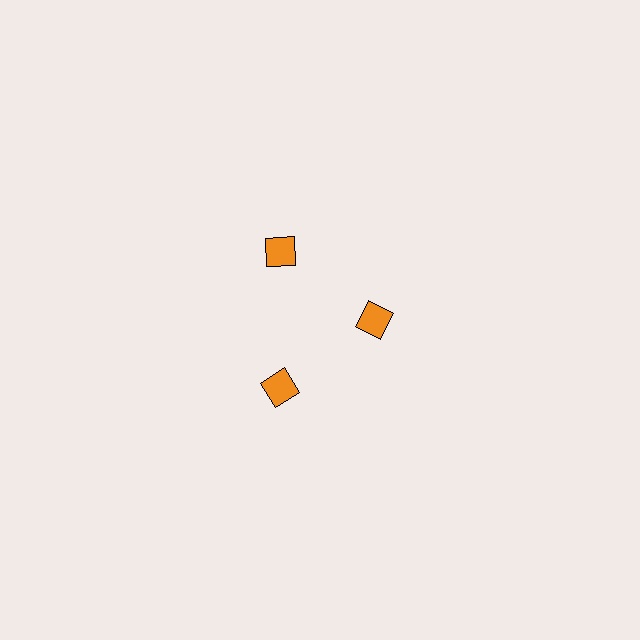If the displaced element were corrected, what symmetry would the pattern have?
It would have 3-fold rotational symmetry — the pattern would map onto itself every 120 degrees.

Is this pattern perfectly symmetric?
No. The 3 orange squares are arranged in a ring, but one element near the 3 o'clock position is pulled inward toward the center, breaking the 3-fold rotational symmetry.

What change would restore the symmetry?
The symmetry would be restored by moving it outward, back onto the ring so that all 3 squares sit at equal angles and equal distance from the center.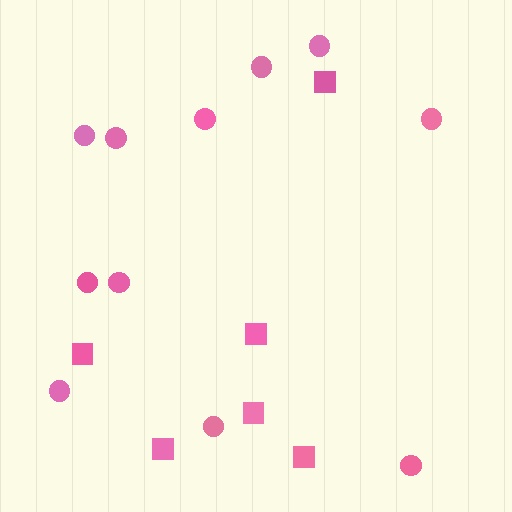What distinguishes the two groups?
There are 2 groups: one group of squares (6) and one group of circles (11).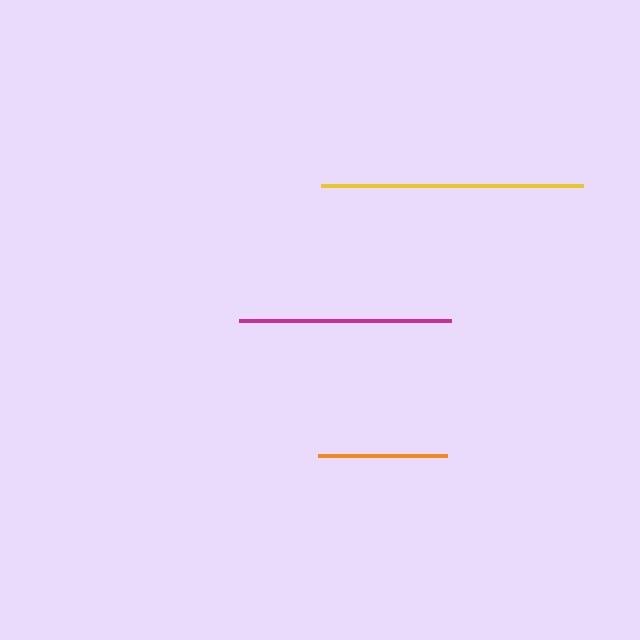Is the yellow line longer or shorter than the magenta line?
The yellow line is longer than the magenta line.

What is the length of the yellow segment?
The yellow segment is approximately 261 pixels long.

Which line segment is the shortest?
The orange line is the shortest at approximately 128 pixels.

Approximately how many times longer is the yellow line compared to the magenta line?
The yellow line is approximately 1.2 times the length of the magenta line.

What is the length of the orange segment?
The orange segment is approximately 128 pixels long.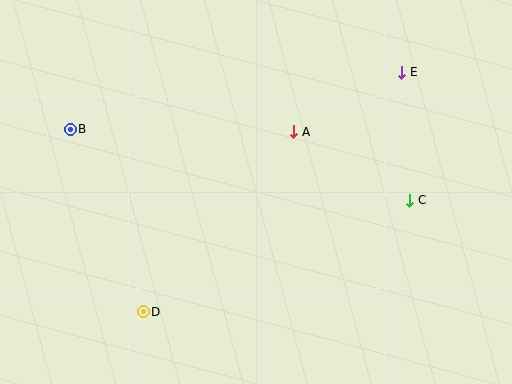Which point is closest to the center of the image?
Point A at (294, 132) is closest to the center.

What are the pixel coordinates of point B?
Point B is at (70, 129).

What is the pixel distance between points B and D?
The distance between B and D is 197 pixels.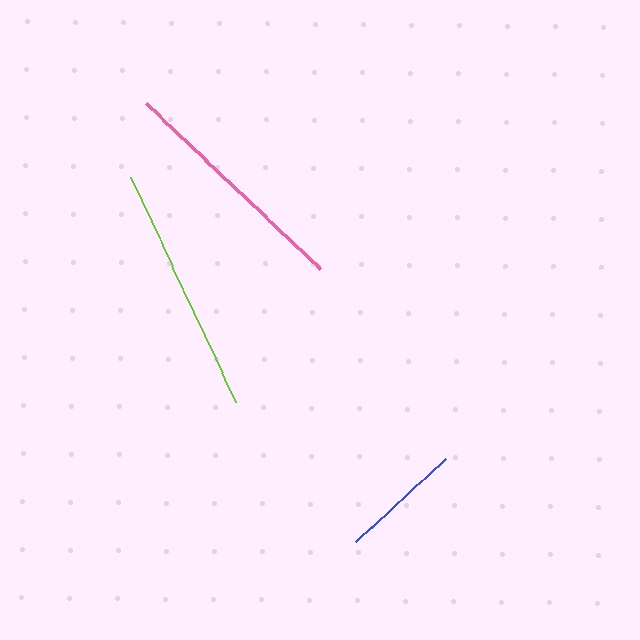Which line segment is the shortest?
The blue line is the shortest at approximately 122 pixels.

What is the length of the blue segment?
The blue segment is approximately 122 pixels long.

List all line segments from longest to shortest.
From longest to shortest: lime, pink, blue.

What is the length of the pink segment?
The pink segment is approximately 240 pixels long.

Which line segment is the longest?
The lime line is the longest at approximately 248 pixels.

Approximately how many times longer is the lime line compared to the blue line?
The lime line is approximately 2.0 times the length of the blue line.